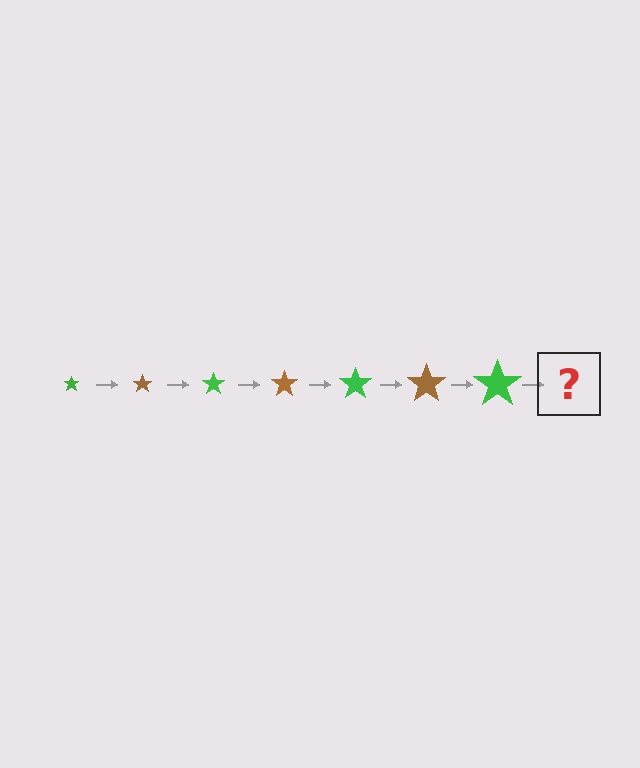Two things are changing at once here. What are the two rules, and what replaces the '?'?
The two rules are that the star grows larger each step and the color cycles through green and brown. The '?' should be a brown star, larger than the previous one.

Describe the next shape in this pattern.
It should be a brown star, larger than the previous one.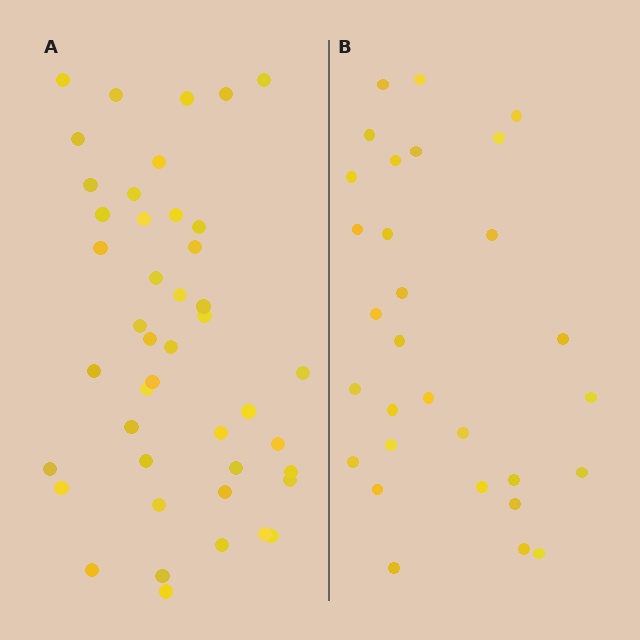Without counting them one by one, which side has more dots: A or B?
Region A (the left region) has more dots.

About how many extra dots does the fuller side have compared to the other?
Region A has approximately 15 more dots than region B.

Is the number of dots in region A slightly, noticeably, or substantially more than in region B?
Region A has substantially more. The ratio is roughly 1.5 to 1.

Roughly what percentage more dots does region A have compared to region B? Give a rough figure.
About 45% more.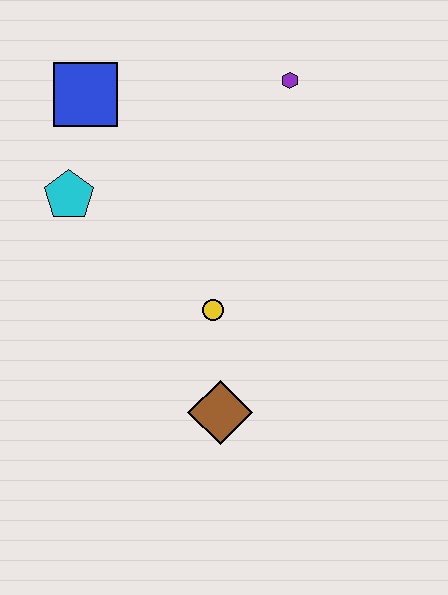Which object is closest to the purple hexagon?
The blue square is closest to the purple hexagon.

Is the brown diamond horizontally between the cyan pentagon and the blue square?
No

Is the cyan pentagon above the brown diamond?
Yes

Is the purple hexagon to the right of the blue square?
Yes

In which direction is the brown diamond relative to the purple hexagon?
The brown diamond is below the purple hexagon.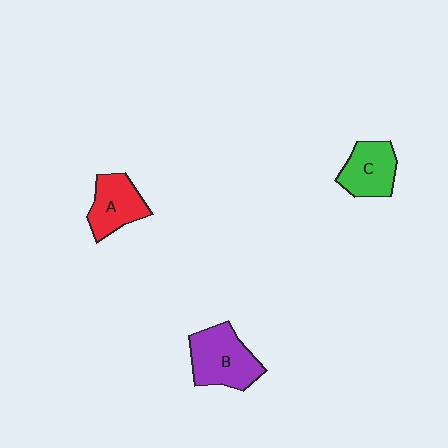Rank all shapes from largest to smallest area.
From largest to smallest: B (purple), A (red), C (green).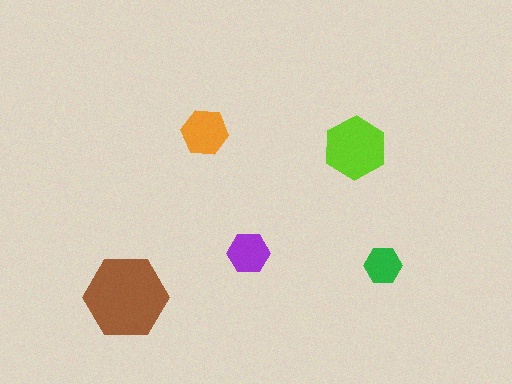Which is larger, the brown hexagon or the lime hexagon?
The brown one.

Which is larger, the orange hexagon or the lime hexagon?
The lime one.